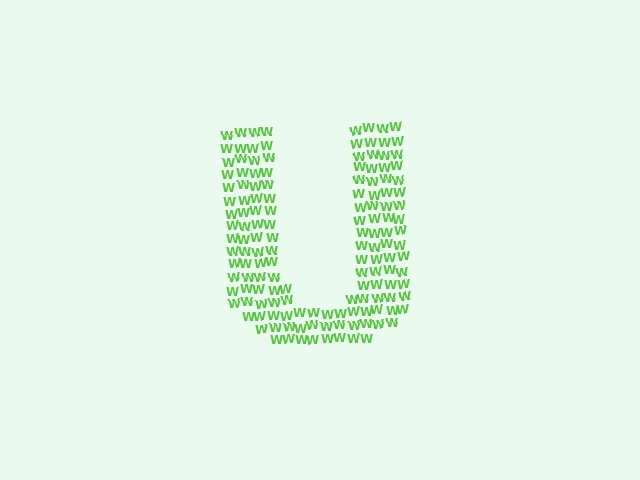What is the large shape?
The large shape is the letter U.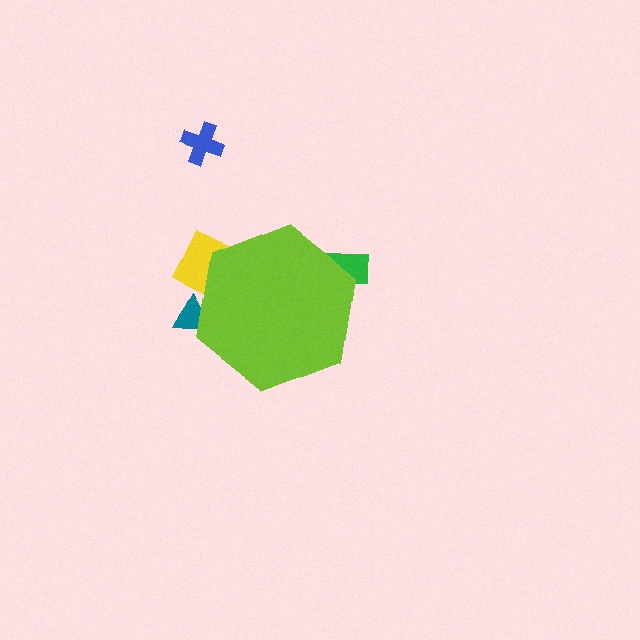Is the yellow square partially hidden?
Yes, the yellow square is partially hidden behind the lime hexagon.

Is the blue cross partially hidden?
No, the blue cross is fully visible.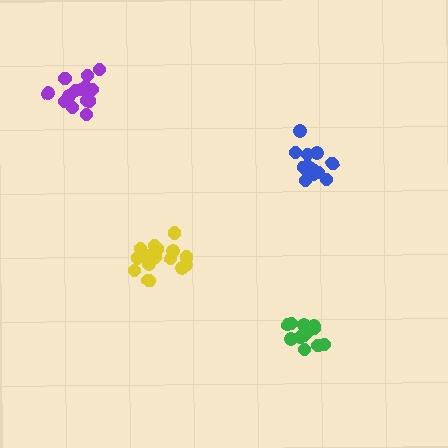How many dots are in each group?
Group 1: 16 dots, Group 2: 16 dots, Group 3: 15 dots, Group 4: 12 dots (59 total).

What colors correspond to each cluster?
The clusters are colored: purple, yellow, blue, green.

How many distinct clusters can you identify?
There are 4 distinct clusters.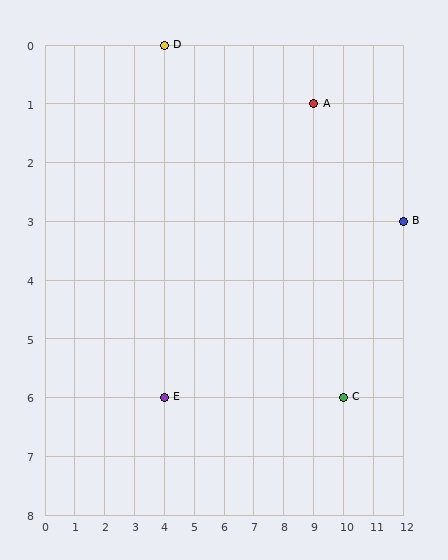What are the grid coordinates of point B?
Point B is at grid coordinates (12, 3).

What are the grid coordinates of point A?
Point A is at grid coordinates (9, 1).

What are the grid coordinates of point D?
Point D is at grid coordinates (4, 0).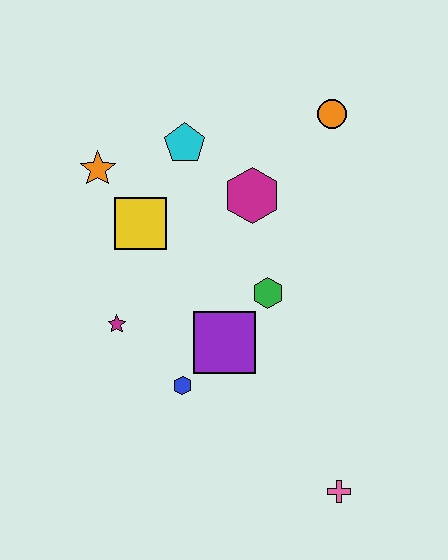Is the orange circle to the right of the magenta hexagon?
Yes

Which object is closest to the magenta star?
The blue hexagon is closest to the magenta star.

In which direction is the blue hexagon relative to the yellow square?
The blue hexagon is below the yellow square.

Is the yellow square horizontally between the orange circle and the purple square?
No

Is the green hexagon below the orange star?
Yes